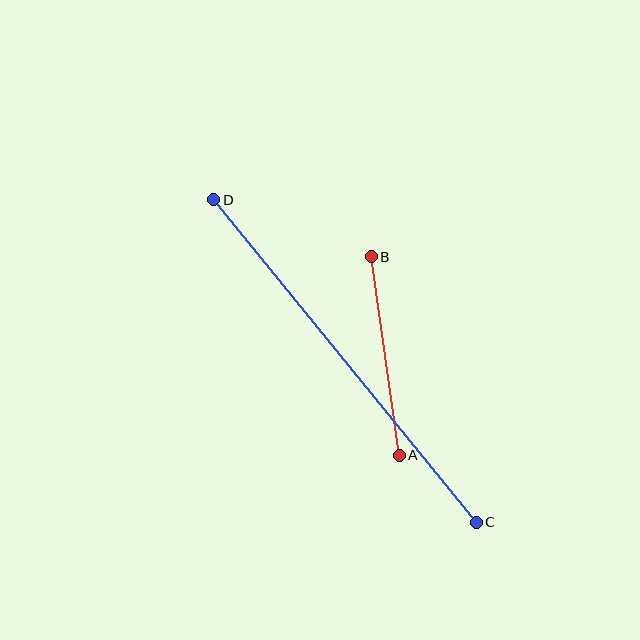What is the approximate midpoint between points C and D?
The midpoint is at approximately (345, 361) pixels.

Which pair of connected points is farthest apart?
Points C and D are farthest apart.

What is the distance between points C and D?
The distance is approximately 416 pixels.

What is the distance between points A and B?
The distance is approximately 201 pixels.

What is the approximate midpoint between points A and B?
The midpoint is at approximately (385, 356) pixels.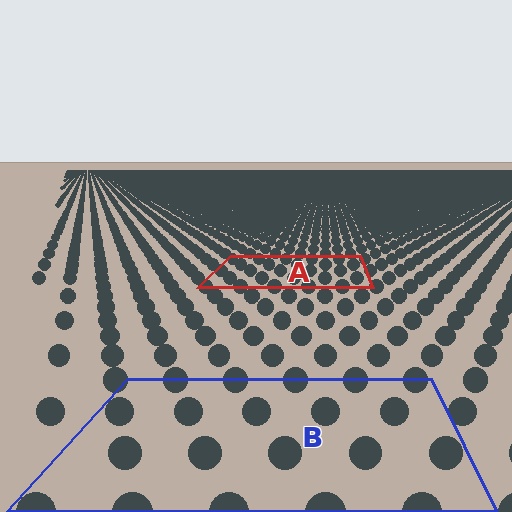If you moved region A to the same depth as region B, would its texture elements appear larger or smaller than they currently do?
They would appear larger. At a closer depth, the same texture elements are projected at a bigger on-screen size.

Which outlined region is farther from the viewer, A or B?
Region A is farther from the viewer — the texture elements inside it appear smaller and more densely packed.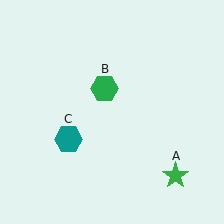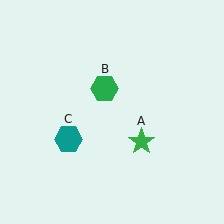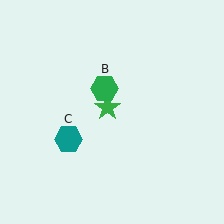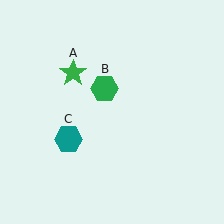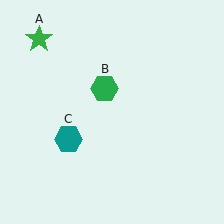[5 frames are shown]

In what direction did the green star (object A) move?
The green star (object A) moved up and to the left.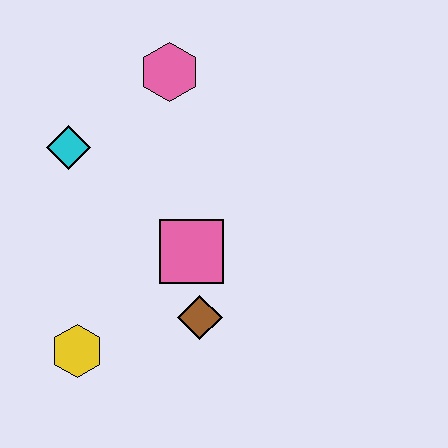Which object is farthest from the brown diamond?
The pink hexagon is farthest from the brown diamond.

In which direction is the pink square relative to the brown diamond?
The pink square is above the brown diamond.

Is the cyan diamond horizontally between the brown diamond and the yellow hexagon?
No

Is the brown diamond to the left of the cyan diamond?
No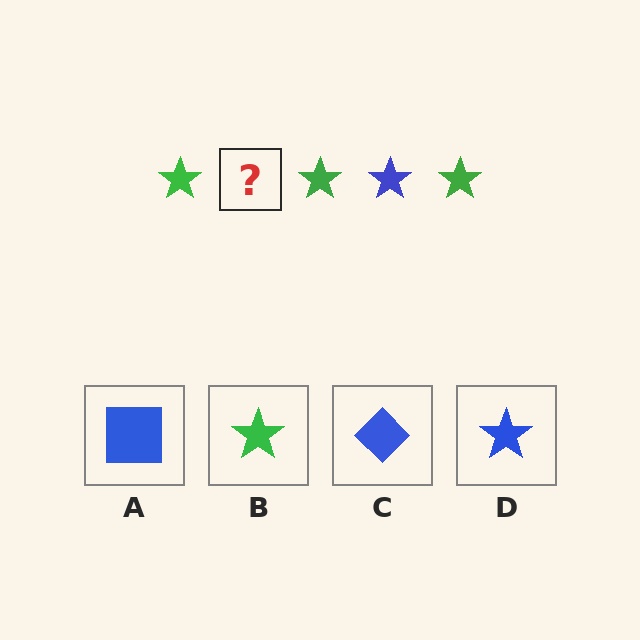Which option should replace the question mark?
Option D.